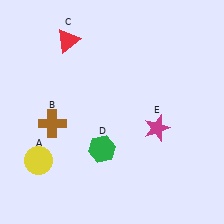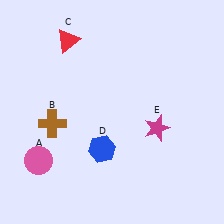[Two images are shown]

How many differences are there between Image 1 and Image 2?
There are 2 differences between the two images.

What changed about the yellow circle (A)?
In Image 1, A is yellow. In Image 2, it changed to pink.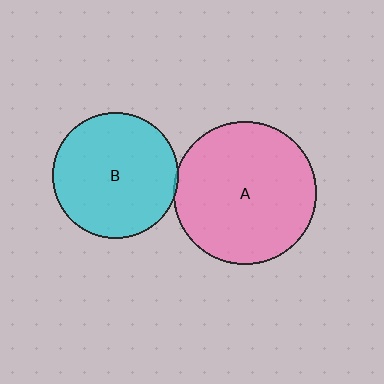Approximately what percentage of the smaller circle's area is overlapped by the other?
Approximately 5%.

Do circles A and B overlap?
Yes.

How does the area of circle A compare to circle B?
Approximately 1.3 times.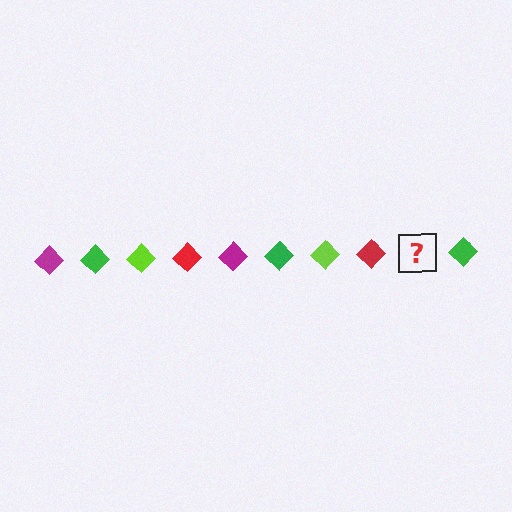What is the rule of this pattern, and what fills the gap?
The rule is that the pattern cycles through magenta, green, lime, red diamonds. The gap should be filled with a magenta diamond.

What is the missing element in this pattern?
The missing element is a magenta diamond.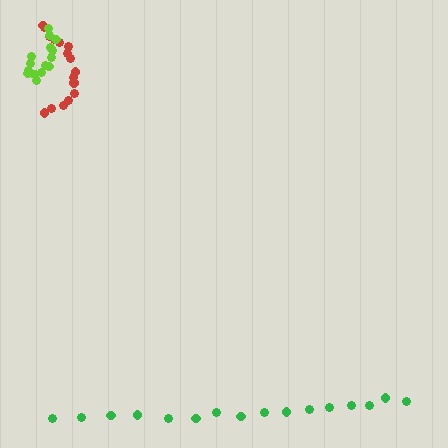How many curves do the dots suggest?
There are 3 distinct paths.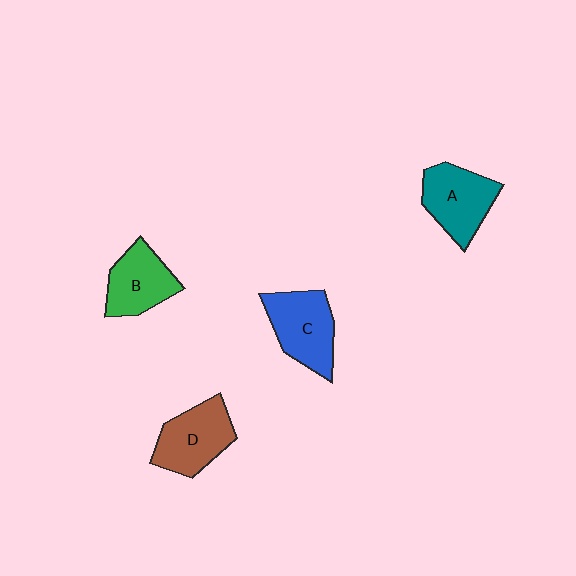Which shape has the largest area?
Shape C (blue).